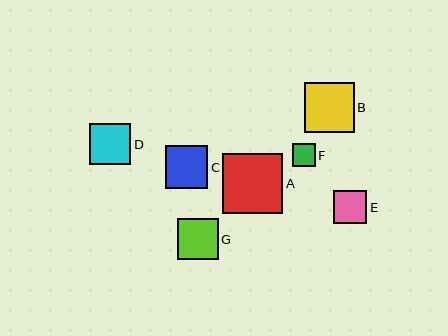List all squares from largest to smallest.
From largest to smallest: A, B, C, D, G, E, F.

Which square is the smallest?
Square F is the smallest with a size of approximately 23 pixels.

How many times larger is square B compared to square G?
Square B is approximately 1.2 times the size of square G.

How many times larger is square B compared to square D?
Square B is approximately 1.2 times the size of square D.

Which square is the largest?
Square A is the largest with a size of approximately 60 pixels.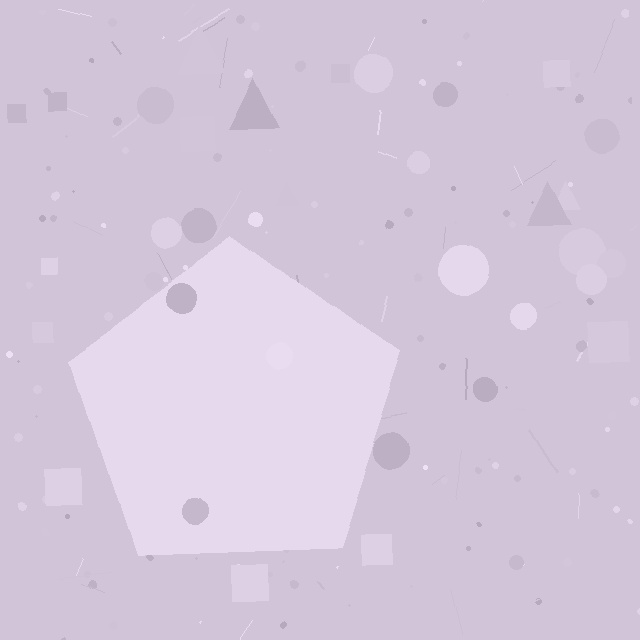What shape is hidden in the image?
A pentagon is hidden in the image.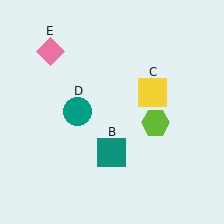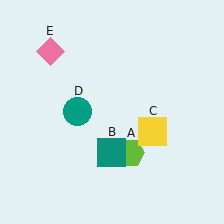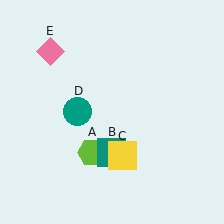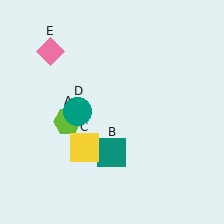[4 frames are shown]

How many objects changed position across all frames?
2 objects changed position: lime hexagon (object A), yellow square (object C).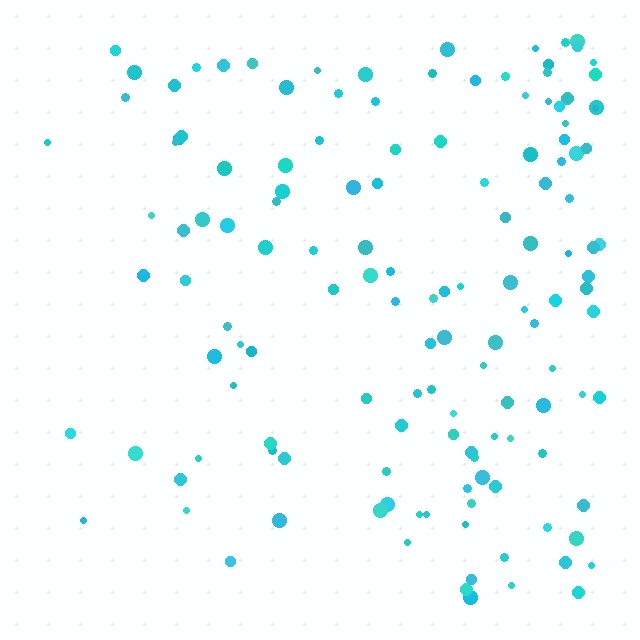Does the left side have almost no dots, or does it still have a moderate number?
Still a moderate number, just noticeably fewer than the right.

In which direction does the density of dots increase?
From left to right, with the right side densest.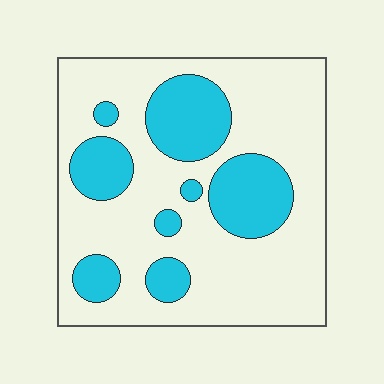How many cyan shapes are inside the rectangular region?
8.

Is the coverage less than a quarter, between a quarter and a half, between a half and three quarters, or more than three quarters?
Between a quarter and a half.